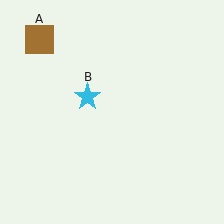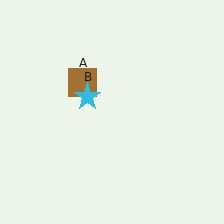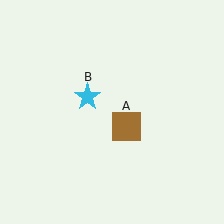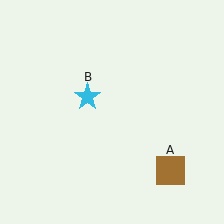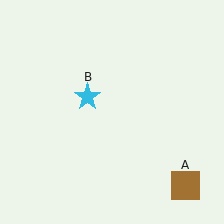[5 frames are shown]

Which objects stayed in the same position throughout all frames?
Cyan star (object B) remained stationary.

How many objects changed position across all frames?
1 object changed position: brown square (object A).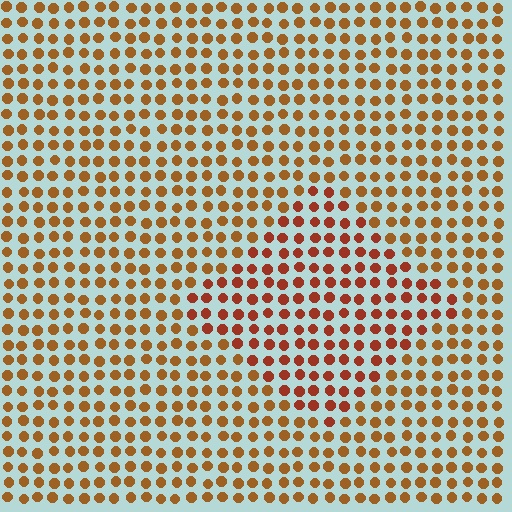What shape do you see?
I see a diamond.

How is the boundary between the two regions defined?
The boundary is defined purely by a slight shift in hue (about 23 degrees). Spacing, size, and orientation are identical on both sides.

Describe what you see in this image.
The image is filled with small brown elements in a uniform arrangement. A diamond-shaped region is visible where the elements are tinted to a slightly different hue, forming a subtle color boundary.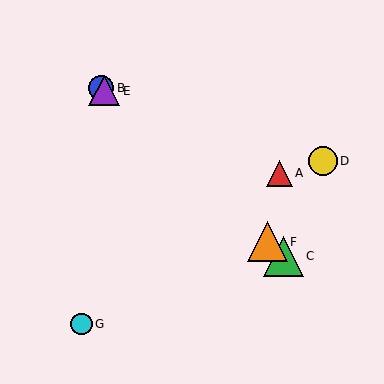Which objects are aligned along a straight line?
Objects B, C, E, F are aligned along a straight line.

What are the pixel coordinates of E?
Object E is at (104, 91).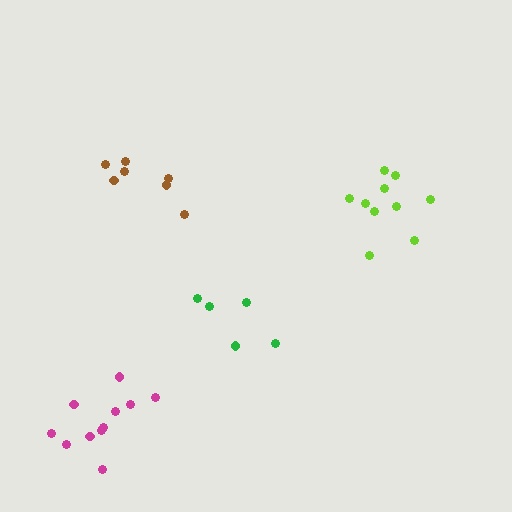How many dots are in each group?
Group 1: 11 dots, Group 2: 10 dots, Group 3: 5 dots, Group 4: 7 dots (33 total).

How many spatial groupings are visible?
There are 4 spatial groupings.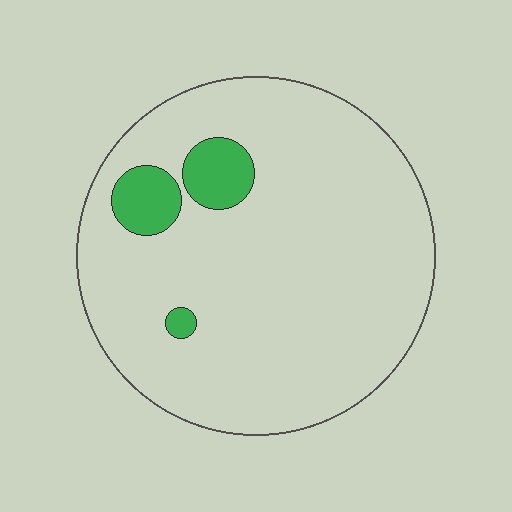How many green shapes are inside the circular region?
3.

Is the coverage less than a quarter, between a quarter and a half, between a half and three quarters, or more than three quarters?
Less than a quarter.